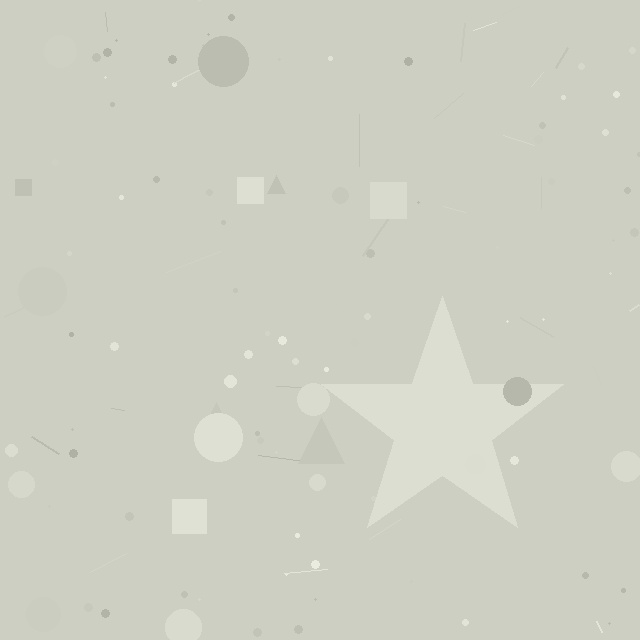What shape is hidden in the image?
A star is hidden in the image.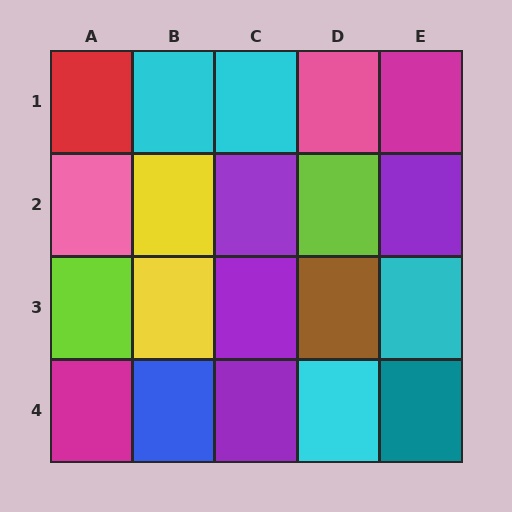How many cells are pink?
2 cells are pink.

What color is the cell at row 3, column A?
Lime.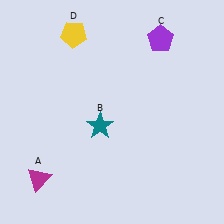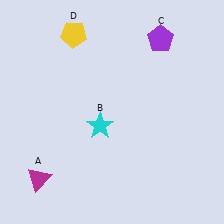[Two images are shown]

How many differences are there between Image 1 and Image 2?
There is 1 difference between the two images.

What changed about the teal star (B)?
In Image 1, B is teal. In Image 2, it changed to cyan.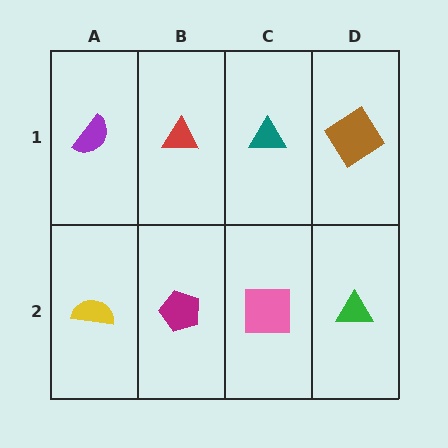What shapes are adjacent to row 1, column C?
A pink square (row 2, column C), a red triangle (row 1, column B), a brown diamond (row 1, column D).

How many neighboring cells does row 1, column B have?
3.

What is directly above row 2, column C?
A teal triangle.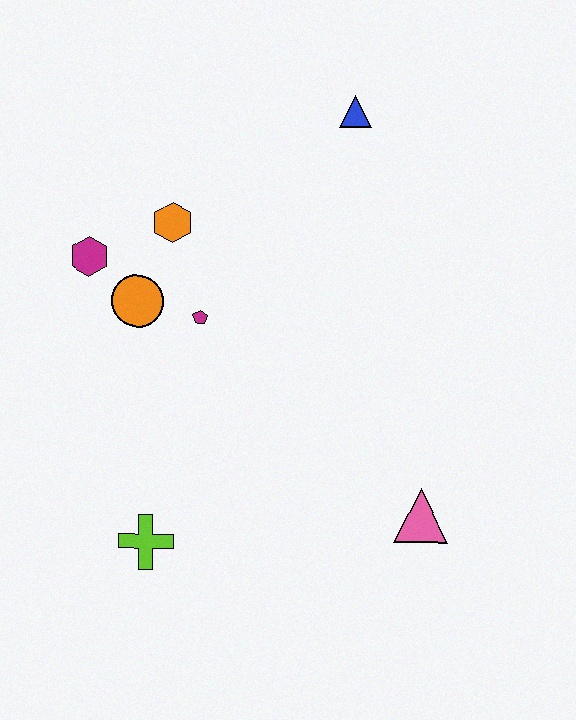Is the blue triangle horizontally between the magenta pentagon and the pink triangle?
Yes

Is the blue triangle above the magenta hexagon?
Yes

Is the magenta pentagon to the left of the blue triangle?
Yes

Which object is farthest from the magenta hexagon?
The pink triangle is farthest from the magenta hexagon.